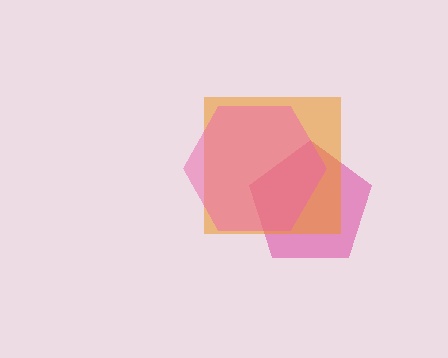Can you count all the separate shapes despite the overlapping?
Yes, there are 3 separate shapes.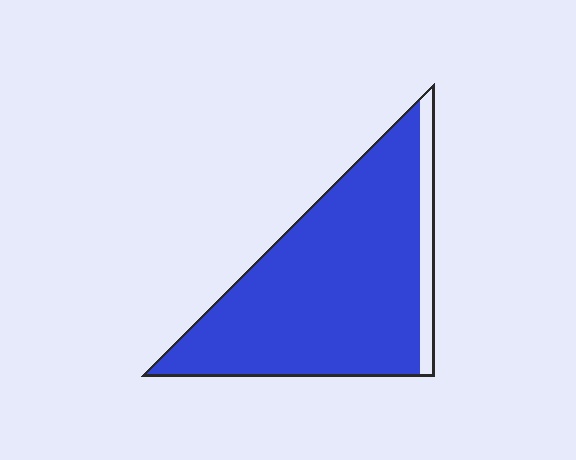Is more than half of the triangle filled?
Yes.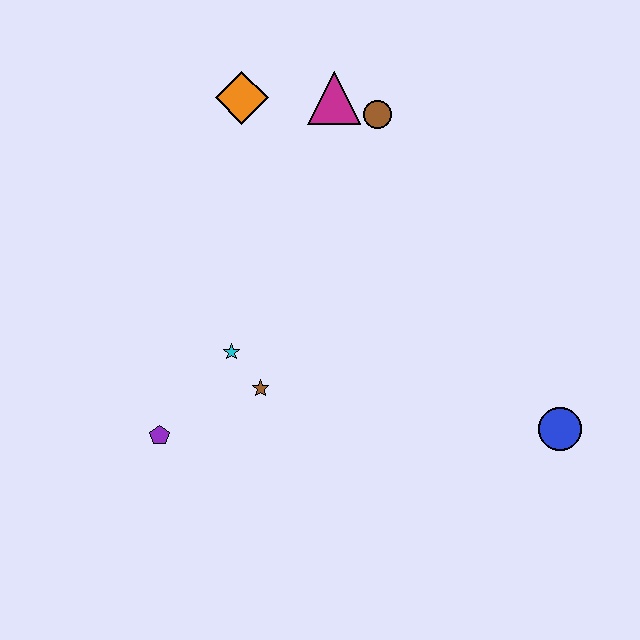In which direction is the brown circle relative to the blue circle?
The brown circle is above the blue circle.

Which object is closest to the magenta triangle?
The brown circle is closest to the magenta triangle.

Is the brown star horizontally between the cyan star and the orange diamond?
No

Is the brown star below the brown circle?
Yes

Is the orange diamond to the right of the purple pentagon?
Yes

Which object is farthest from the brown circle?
The purple pentagon is farthest from the brown circle.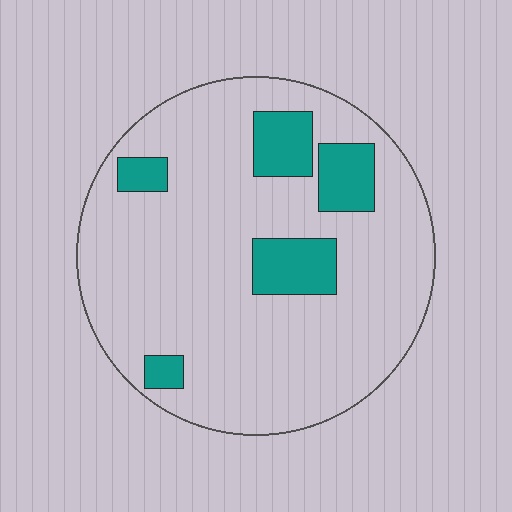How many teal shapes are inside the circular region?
5.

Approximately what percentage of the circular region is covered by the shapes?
Approximately 15%.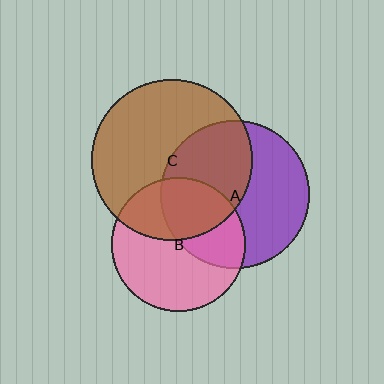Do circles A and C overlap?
Yes.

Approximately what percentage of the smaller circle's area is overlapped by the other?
Approximately 45%.